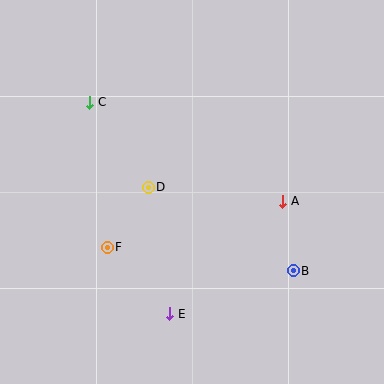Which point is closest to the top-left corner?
Point C is closest to the top-left corner.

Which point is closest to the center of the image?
Point D at (148, 187) is closest to the center.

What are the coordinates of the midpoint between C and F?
The midpoint between C and F is at (99, 175).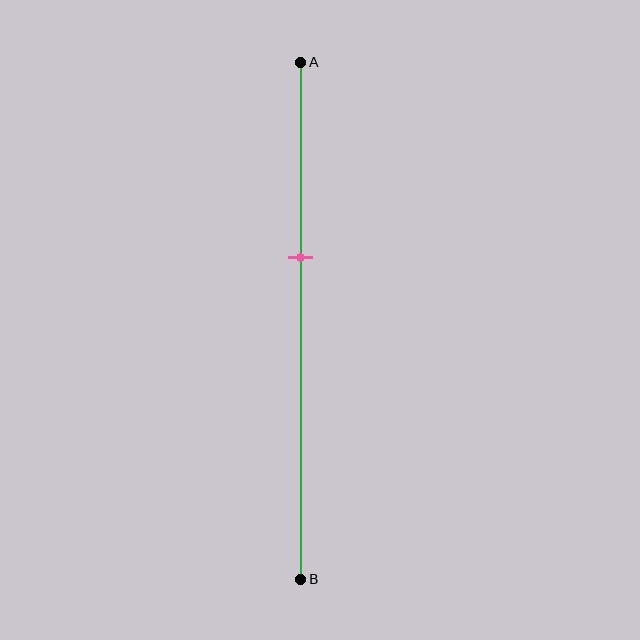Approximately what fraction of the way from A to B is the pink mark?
The pink mark is approximately 40% of the way from A to B.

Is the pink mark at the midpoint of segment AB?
No, the mark is at about 40% from A, not at the 50% midpoint.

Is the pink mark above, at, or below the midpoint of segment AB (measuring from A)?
The pink mark is above the midpoint of segment AB.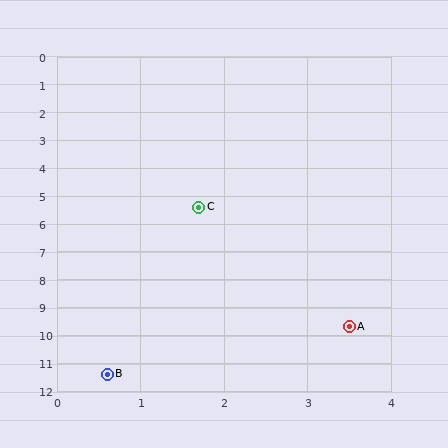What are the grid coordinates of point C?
Point C is at approximately (1.7, 5.4).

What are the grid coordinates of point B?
Point B is at approximately (0.6, 11.4).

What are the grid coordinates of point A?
Point A is at approximately (3.5, 9.7).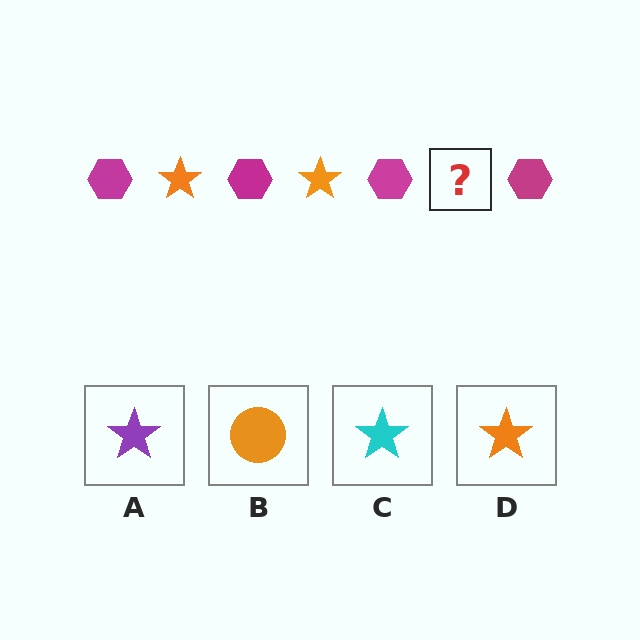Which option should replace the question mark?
Option D.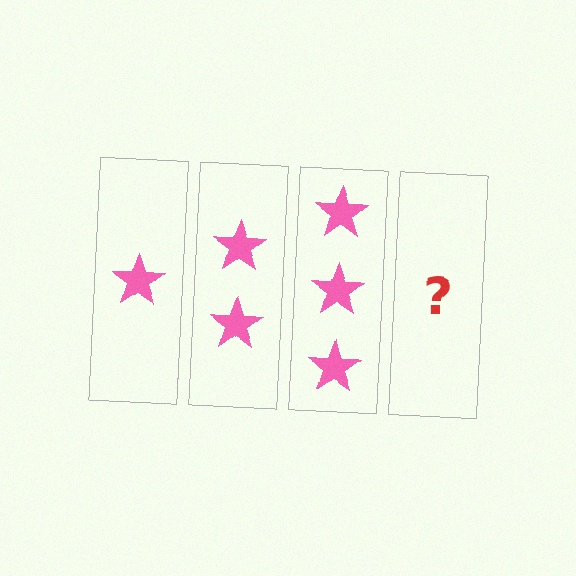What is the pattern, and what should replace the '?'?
The pattern is that each step adds one more star. The '?' should be 4 stars.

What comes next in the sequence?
The next element should be 4 stars.